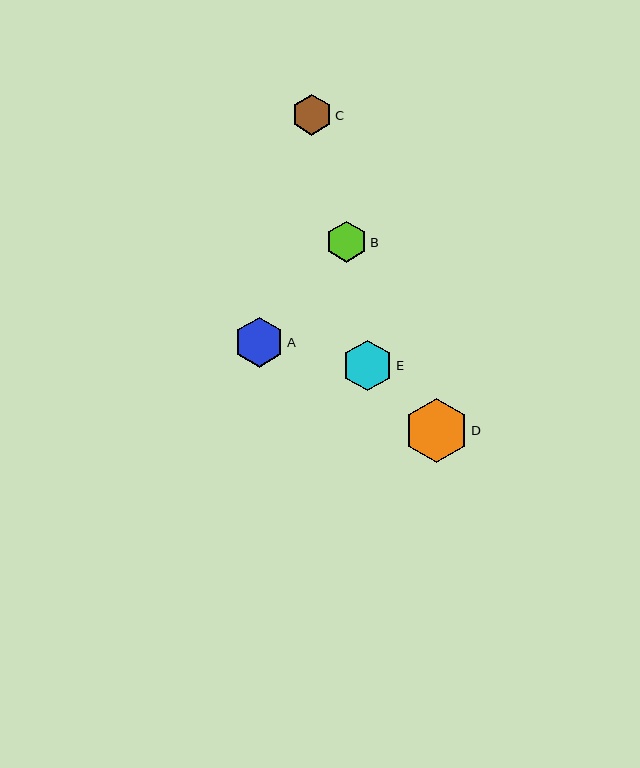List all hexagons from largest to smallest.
From largest to smallest: D, E, A, C, B.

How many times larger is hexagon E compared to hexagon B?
Hexagon E is approximately 1.2 times the size of hexagon B.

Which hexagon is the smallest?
Hexagon B is the smallest with a size of approximately 41 pixels.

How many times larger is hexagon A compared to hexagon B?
Hexagon A is approximately 1.2 times the size of hexagon B.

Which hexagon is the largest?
Hexagon D is the largest with a size of approximately 64 pixels.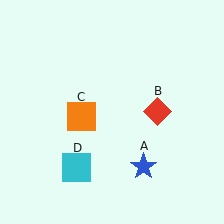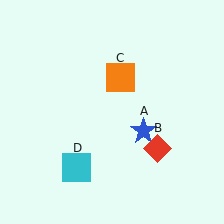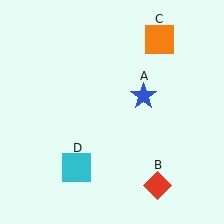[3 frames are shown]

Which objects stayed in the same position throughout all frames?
Cyan square (object D) remained stationary.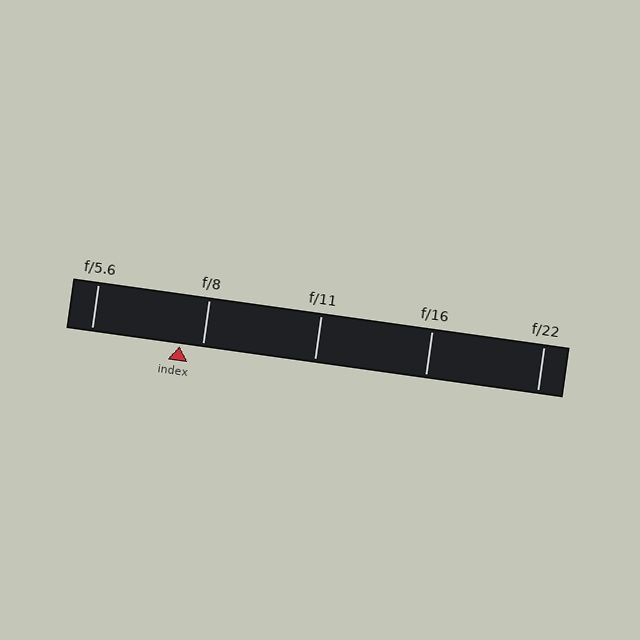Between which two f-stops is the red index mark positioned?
The index mark is between f/5.6 and f/8.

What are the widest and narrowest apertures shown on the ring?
The widest aperture shown is f/5.6 and the narrowest is f/22.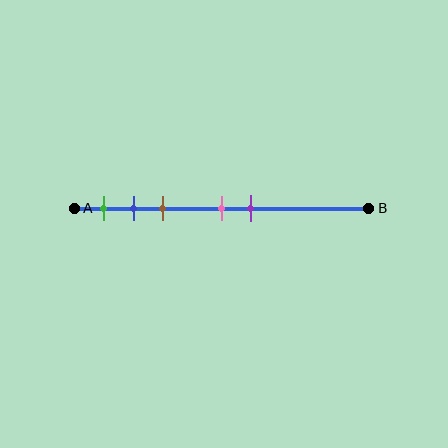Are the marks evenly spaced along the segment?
No, the marks are not evenly spaced.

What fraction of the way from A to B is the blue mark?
The blue mark is approximately 20% (0.2) of the way from A to B.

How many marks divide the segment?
There are 5 marks dividing the segment.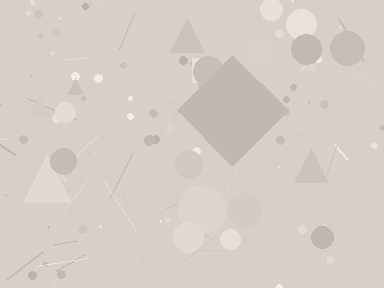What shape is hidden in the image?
A diamond is hidden in the image.